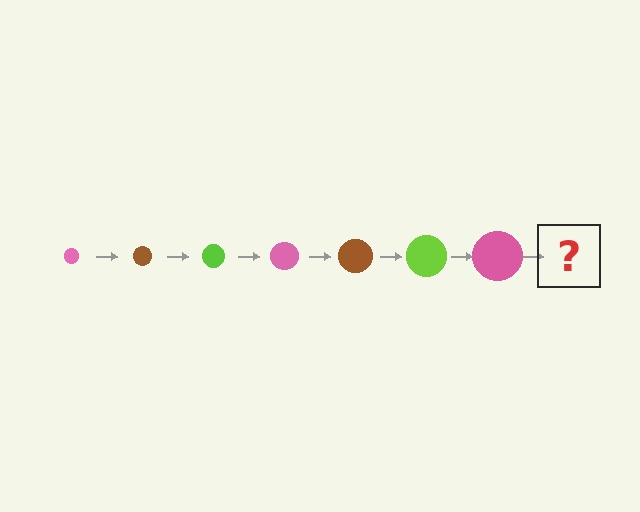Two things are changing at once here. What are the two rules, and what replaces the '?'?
The two rules are that the circle grows larger each step and the color cycles through pink, brown, and lime. The '?' should be a brown circle, larger than the previous one.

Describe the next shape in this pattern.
It should be a brown circle, larger than the previous one.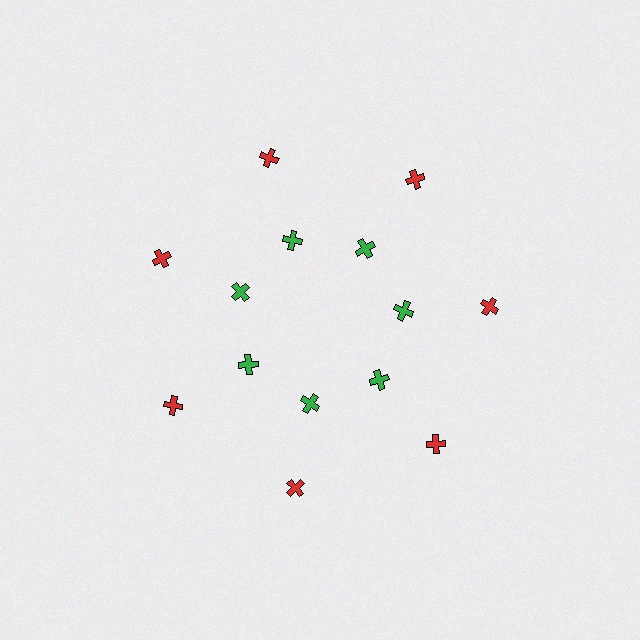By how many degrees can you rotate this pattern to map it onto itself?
The pattern maps onto itself every 51 degrees of rotation.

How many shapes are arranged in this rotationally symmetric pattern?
There are 14 shapes, arranged in 7 groups of 2.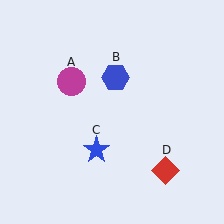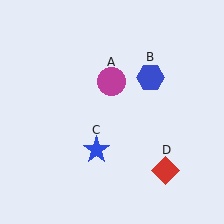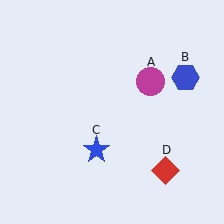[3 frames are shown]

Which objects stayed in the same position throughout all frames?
Blue star (object C) and red diamond (object D) remained stationary.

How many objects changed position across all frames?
2 objects changed position: magenta circle (object A), blue hexagon (object B).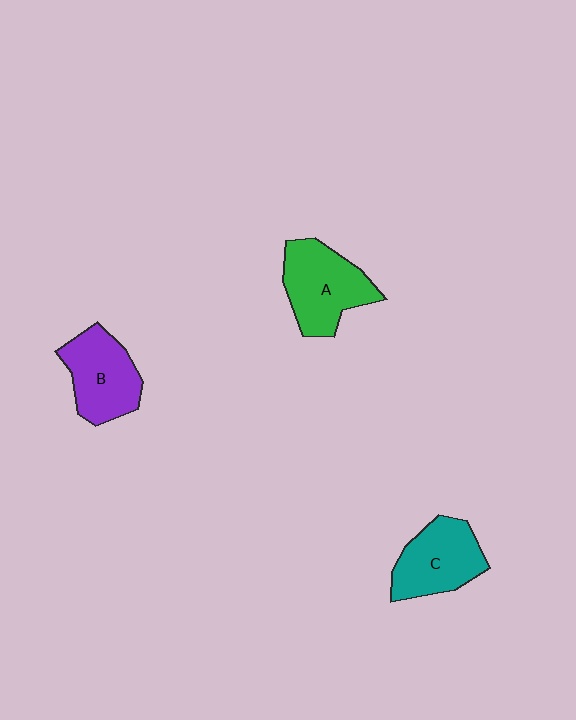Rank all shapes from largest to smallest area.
From largest to smallest: A (green), C (teal), B (purple).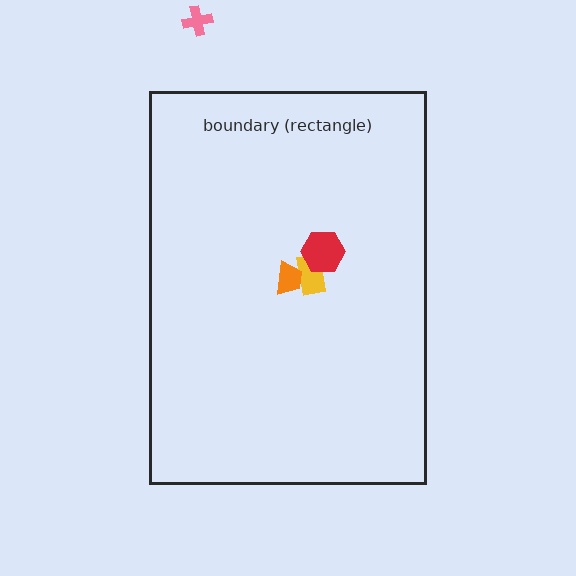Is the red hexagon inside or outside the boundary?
Inside.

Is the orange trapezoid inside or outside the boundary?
Inside.